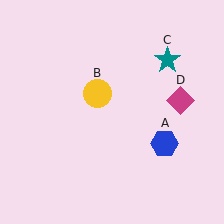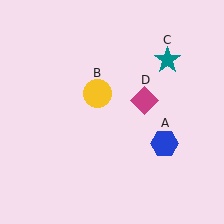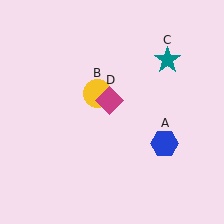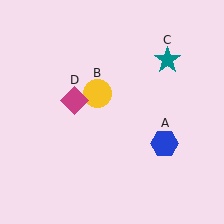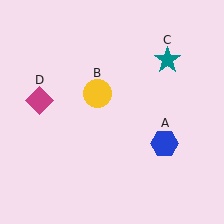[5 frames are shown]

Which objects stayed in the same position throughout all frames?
Blue hexagon (object A) and yellow circle (object B) and teal star (object C) remained stationary.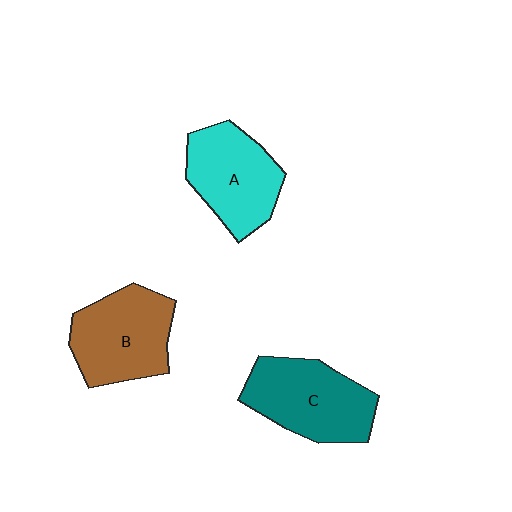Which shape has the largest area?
Shape C (teal).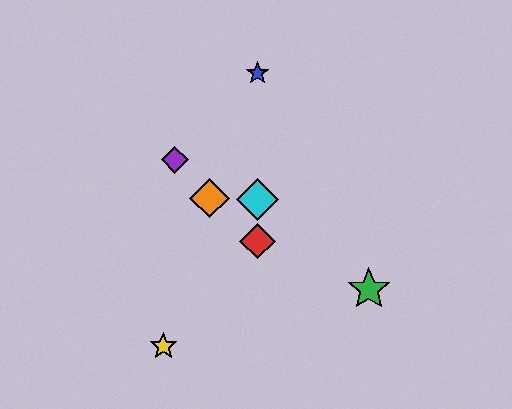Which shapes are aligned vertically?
The red diamond, the blue star, the cyan diamond are aligned vertically.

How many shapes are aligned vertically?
3 shapes (the red diamond, the blue star, the cyan diamond) are aligned vertically.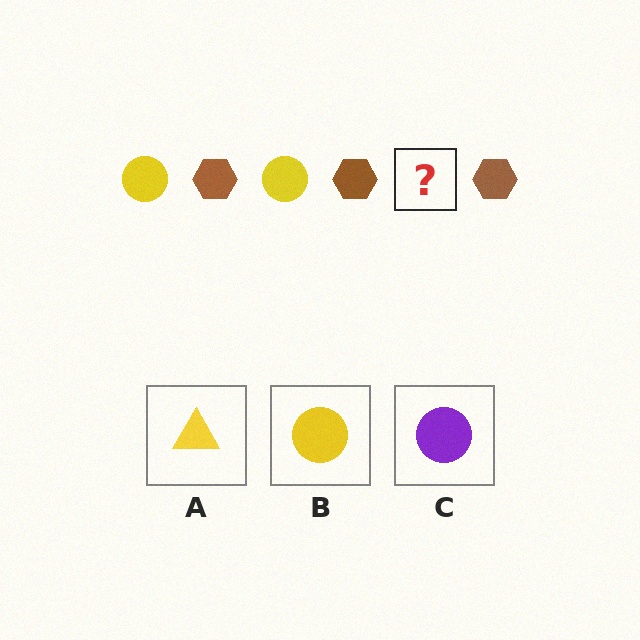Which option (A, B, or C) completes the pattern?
B.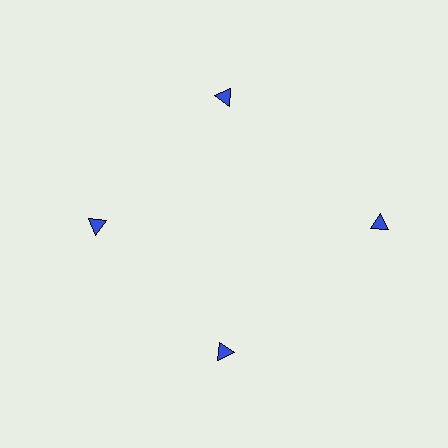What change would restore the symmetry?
The symmetry would be restored by moving it inward, back onto the ring so that all 4 triangles sit at equal angles and equal distance from the center.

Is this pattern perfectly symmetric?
No. The 4 blue triangles are arranged in a ring, but one element near the 3 o'clock position is pushed outward from the center, breaking the 4-fold rotational symmetry.